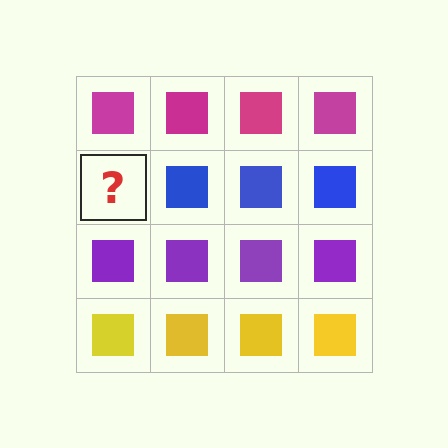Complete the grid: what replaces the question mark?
The question mark should be replaced with a blue square.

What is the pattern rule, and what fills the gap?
The rule is that each row has a consistent color. The gap should be filled with a blue square.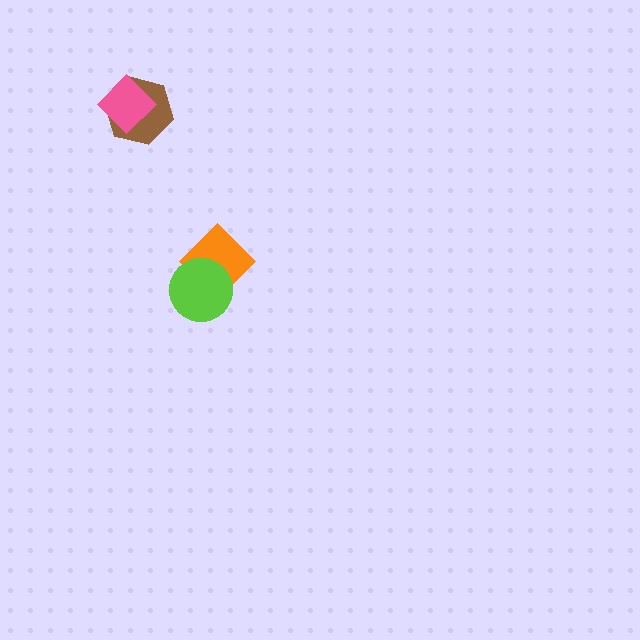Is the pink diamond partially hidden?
No, no other shape covers it.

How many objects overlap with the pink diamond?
1 object overlaps with the pink diamond.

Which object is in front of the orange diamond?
The lime circle is in front of the orange diamond.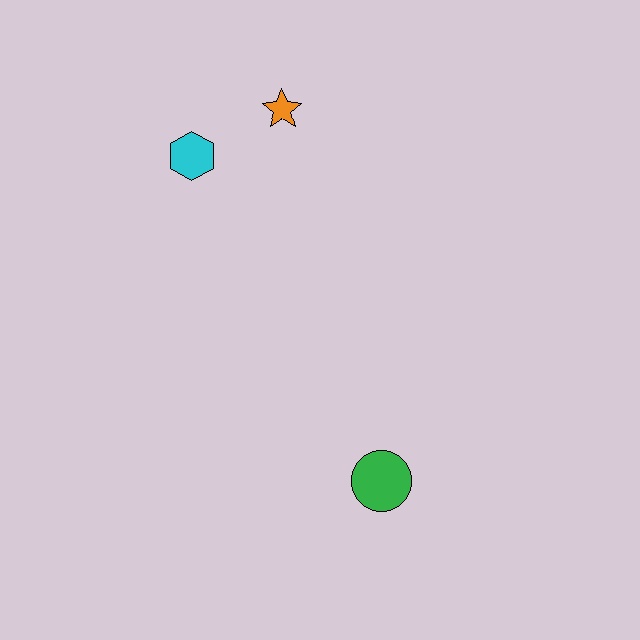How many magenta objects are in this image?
There are no magenta objects.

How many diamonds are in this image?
There are no diamonds.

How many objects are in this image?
There are 3 objects.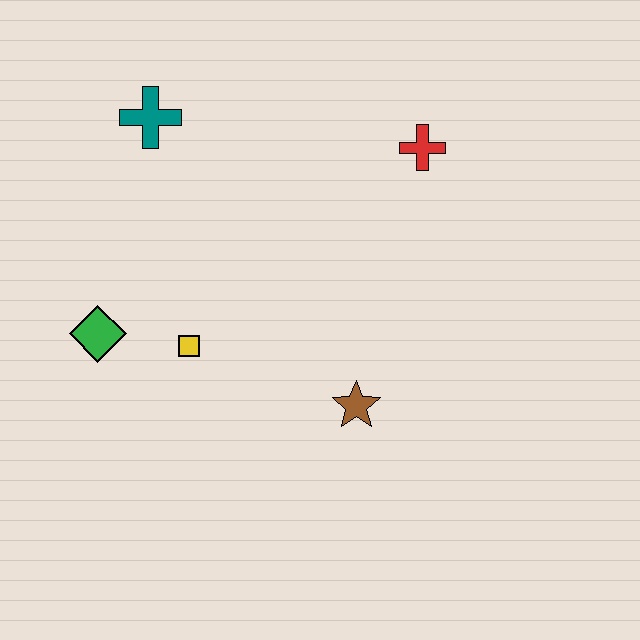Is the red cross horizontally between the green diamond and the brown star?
No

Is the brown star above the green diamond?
No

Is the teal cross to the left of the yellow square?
Yes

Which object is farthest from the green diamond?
The red cross is farthest from the green diamond.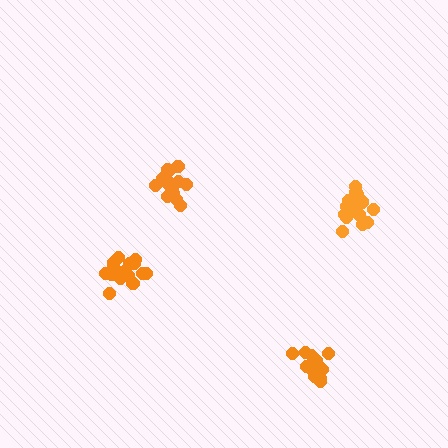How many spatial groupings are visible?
There are 4 spatial groupings.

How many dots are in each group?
Group 1: 18 dots, Group 2: 16 dots, Group 3: 17 dots, Group 4: 15 dots (66 total).